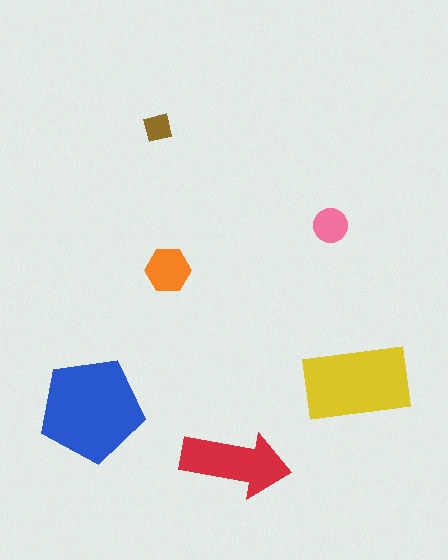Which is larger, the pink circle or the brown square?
The pink circle.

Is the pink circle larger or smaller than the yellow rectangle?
Smaller.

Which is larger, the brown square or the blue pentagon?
The blue pentagon.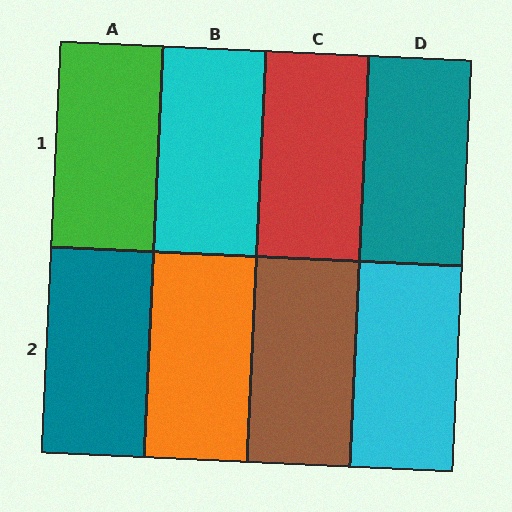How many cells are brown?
1 cell is brown.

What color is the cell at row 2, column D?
Cyan.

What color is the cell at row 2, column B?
Orange.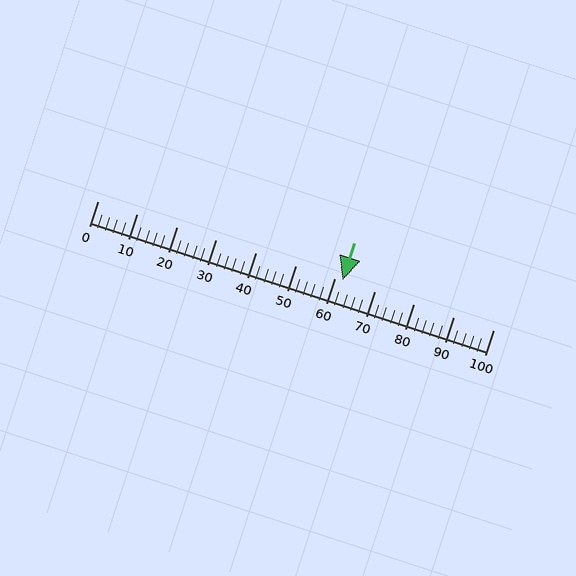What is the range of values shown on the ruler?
The ruler shows values from 0 to 100.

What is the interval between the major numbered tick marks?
The major tick marks are spaced 10 units apart.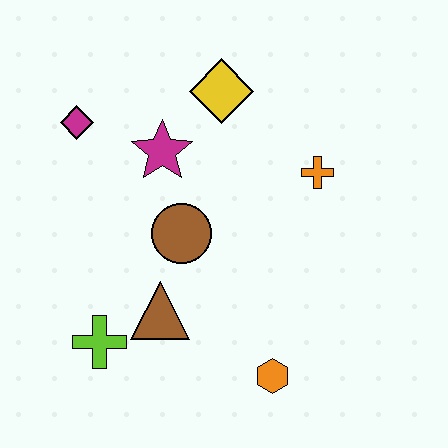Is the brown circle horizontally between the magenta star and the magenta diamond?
No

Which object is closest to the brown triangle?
The lime cross is closest to the brown triangle.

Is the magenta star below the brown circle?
No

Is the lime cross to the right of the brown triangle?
No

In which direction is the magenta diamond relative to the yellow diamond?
The magenta diamond is to the left of the yellow diamond.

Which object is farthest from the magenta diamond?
The orange hexagon is farthest from the magenta diamond.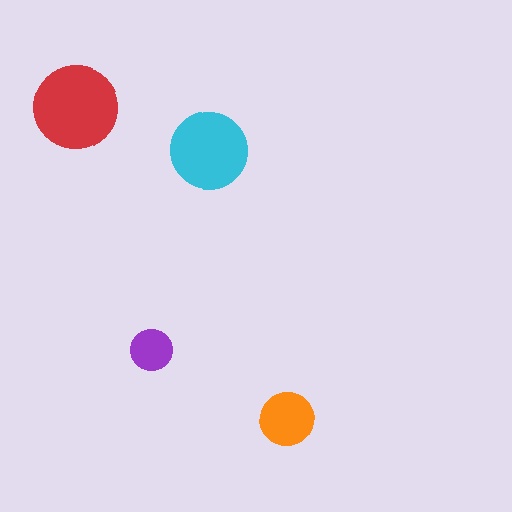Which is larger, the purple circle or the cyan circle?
The cyan one.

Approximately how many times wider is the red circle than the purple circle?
About 2 times wider.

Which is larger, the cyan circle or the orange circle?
The cyan one.